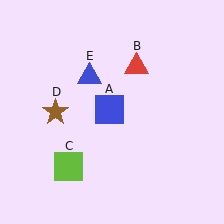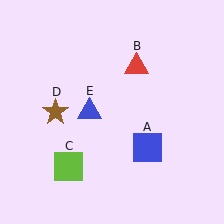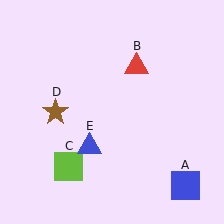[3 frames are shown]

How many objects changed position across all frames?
2 objects changed position: blue square (object A), blue triangle (object E).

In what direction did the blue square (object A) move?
The blue square (object A) moved down and to the right.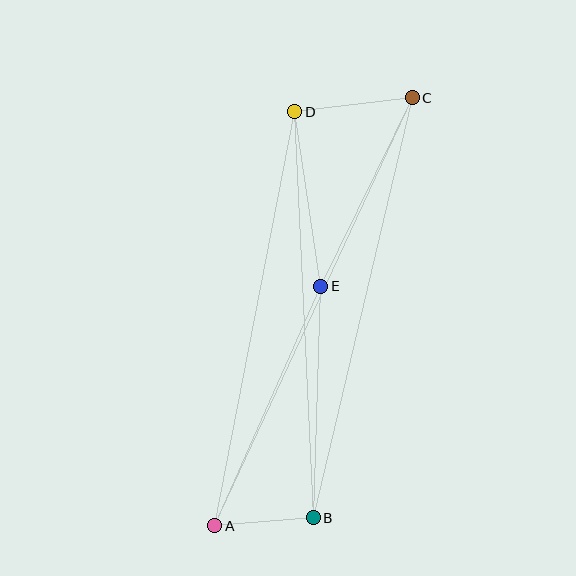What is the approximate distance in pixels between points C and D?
The distance between C and D is approximately 118 pixels.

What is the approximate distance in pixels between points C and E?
The distance between C and E is approximately 209 pixels.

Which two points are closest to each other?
Points A and B are closest to each other.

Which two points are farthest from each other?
Points A and C are farthest from each other.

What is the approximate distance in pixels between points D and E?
The distance between D and E is approximately 176 pixels.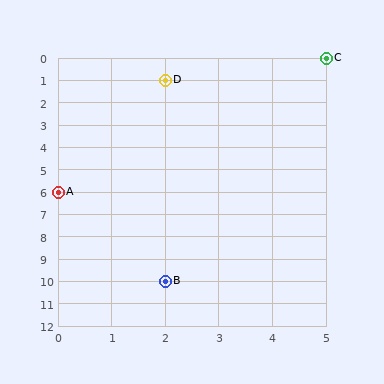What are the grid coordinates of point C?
Point C is at grid coordinates (5, 0).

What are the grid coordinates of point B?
Point B is at grid coordinates (2, 10).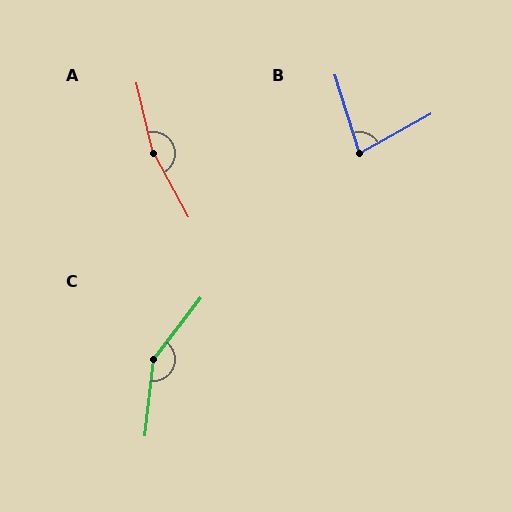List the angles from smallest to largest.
B (78°), C (149°), A (165°).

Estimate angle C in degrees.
Approximately 149 degrees.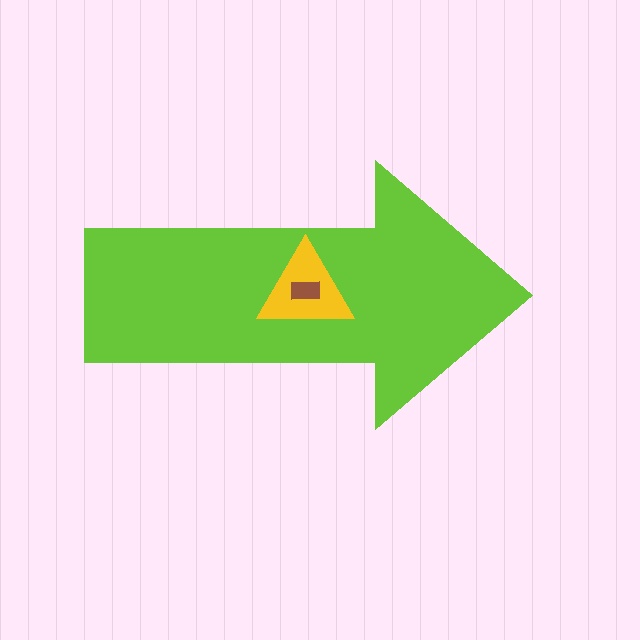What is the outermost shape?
The lime arrow.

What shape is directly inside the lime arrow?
The yellow triangle.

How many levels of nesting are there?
3.